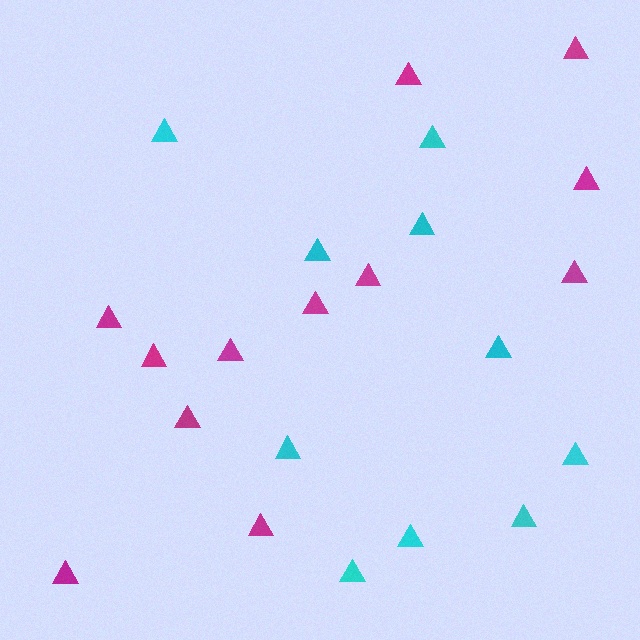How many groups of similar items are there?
There are 2 groups: one group of cyan triangles (10) and one group of magenta triangles (12).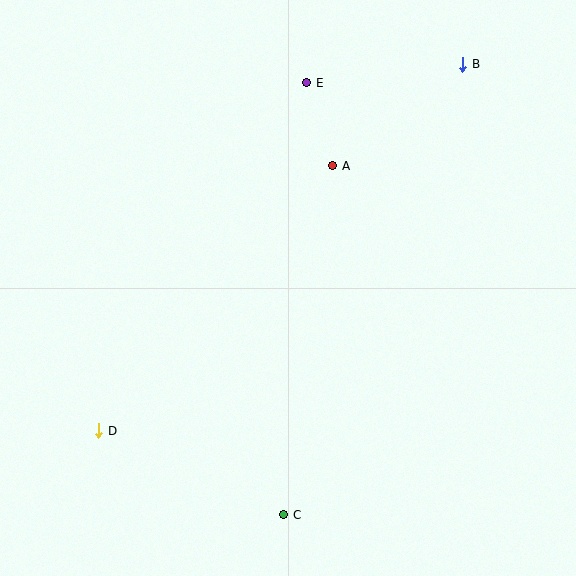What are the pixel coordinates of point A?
Point A is at (333, 166).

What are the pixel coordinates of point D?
Point D is at (99, 431).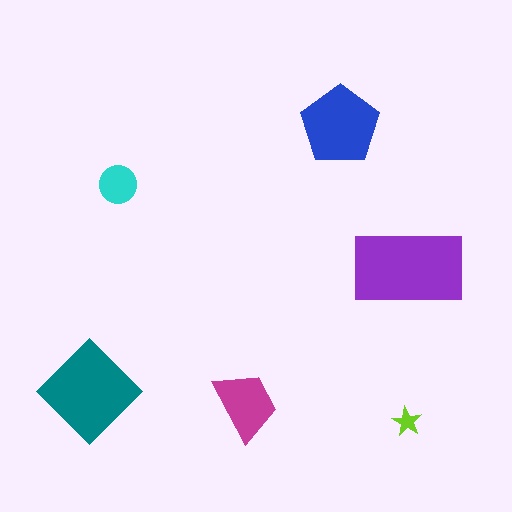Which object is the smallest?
The lime star.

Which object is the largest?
The purple rectangle.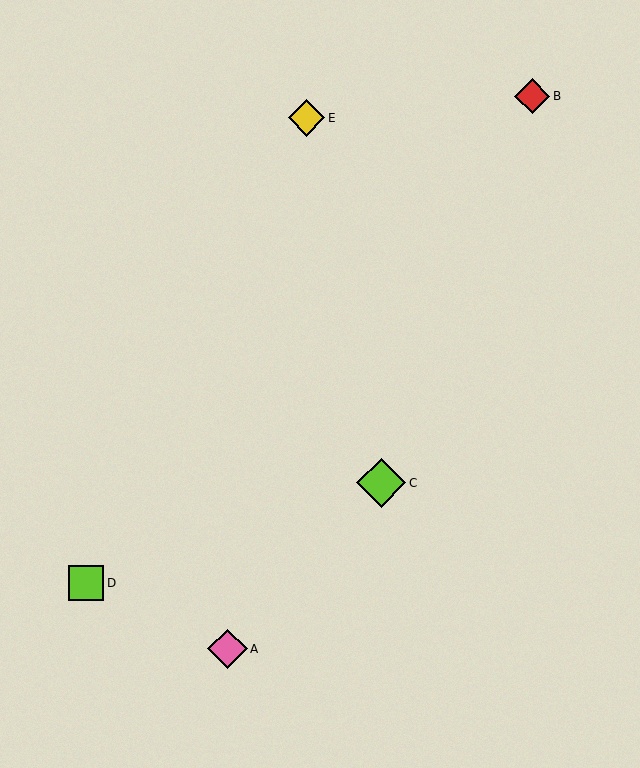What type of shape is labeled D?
Shape D is a lime square.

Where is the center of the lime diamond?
The center of the lime diamond is at (381, 483).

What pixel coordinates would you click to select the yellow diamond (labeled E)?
Click at (306, 118) to select the yellow diamond E.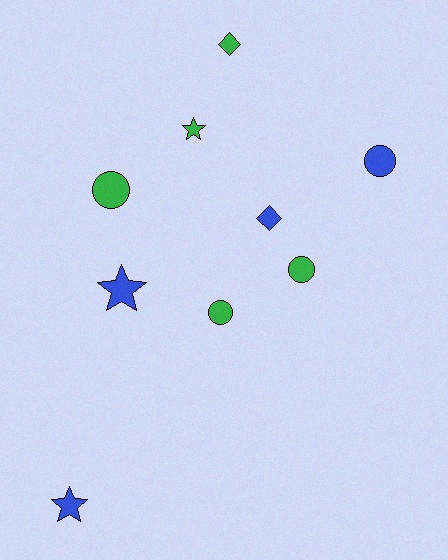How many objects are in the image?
There are 9 objects.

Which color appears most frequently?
Green, with 5 objects.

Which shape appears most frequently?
Circle, with 4 objects.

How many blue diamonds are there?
There is 1 blue diamond.